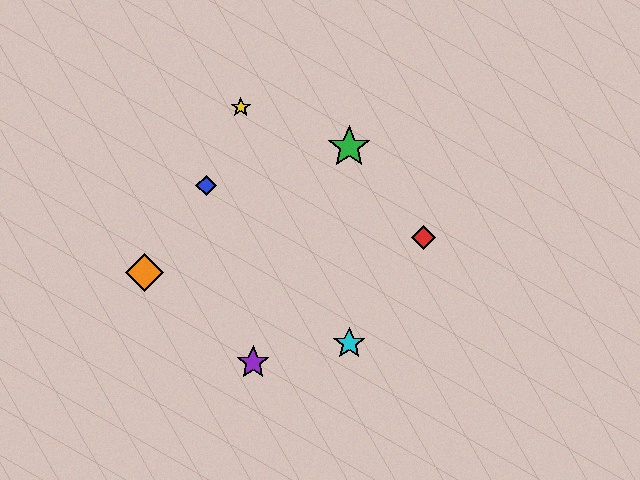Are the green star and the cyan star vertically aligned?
Yes, both are at x≈349.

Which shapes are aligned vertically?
The green star, the cyan star are aligned vertically.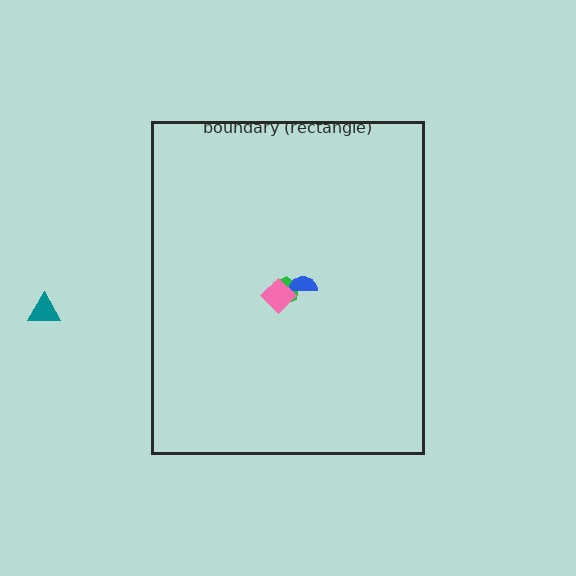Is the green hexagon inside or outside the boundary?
Inside.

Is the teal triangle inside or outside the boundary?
Outside.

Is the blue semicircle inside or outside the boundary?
Inside.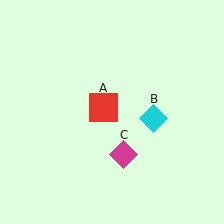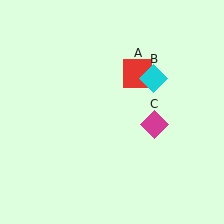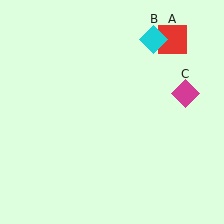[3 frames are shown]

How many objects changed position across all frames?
3 objects changed position: red square (object A), cyan diamond (object B), magenta diamond (object C).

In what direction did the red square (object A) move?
The red square (object A) moved up and to the right.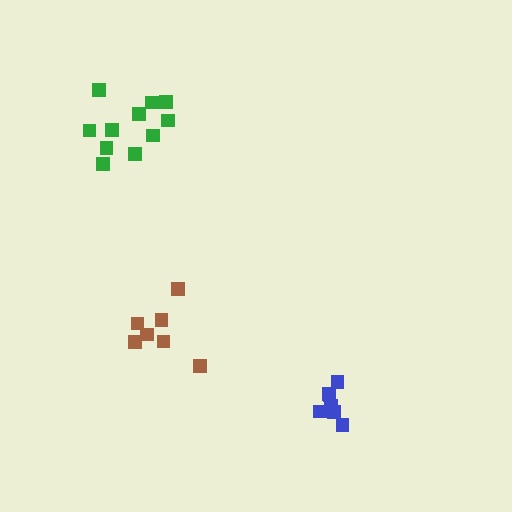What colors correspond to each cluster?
The clusters are colored: green, brown, blue.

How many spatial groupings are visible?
There are 3 spatial groupings.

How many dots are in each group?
Group 1: 11 dots, Group 2: 7 dots, Group 3: 7 dots (25 total).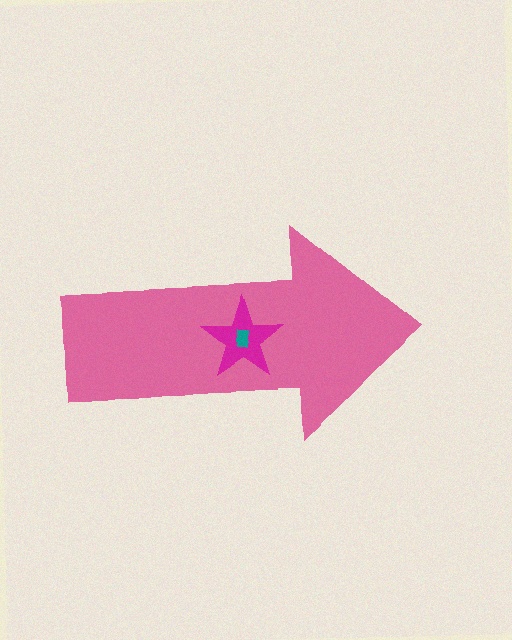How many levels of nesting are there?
3.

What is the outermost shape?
The pink arrow.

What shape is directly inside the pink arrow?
The magenta star.